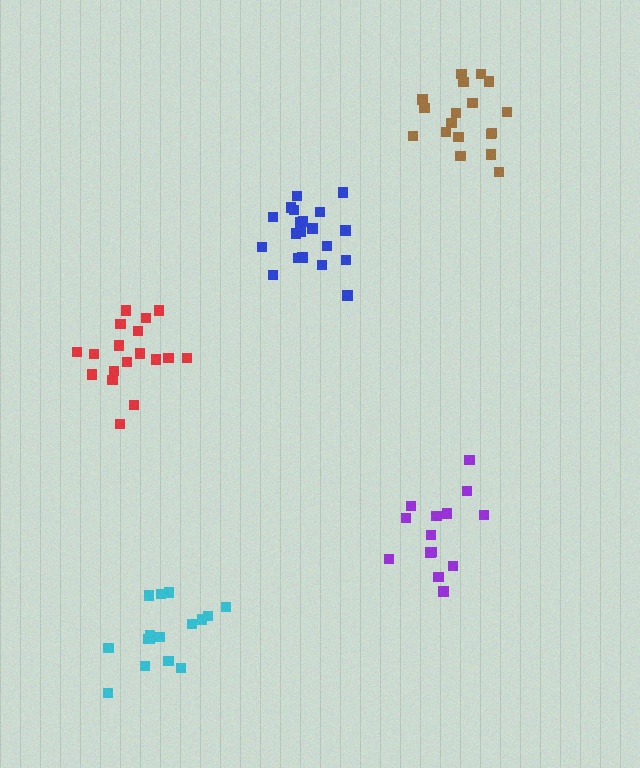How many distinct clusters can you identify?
There are 5 distinct clusters.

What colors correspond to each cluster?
The clusters are colored: blue, purple, cyan, brown, red.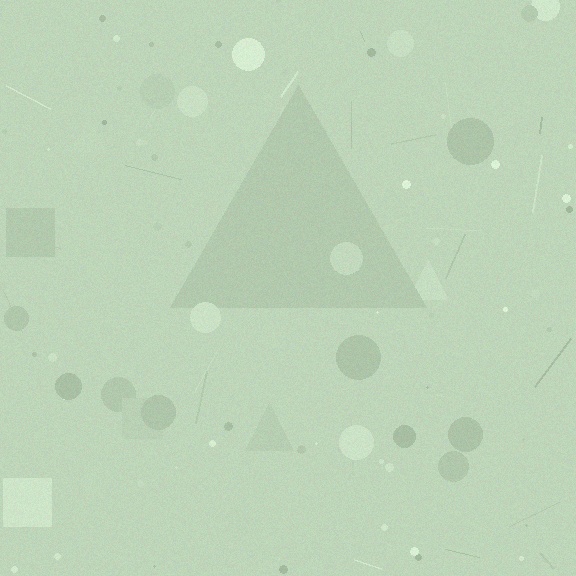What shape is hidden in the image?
A triangle is hidden in the image.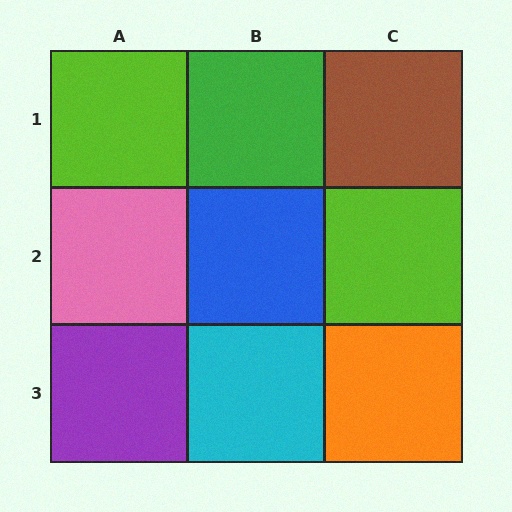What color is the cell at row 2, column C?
Lime.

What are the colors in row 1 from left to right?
Lime, green, brown.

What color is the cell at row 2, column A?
Pink.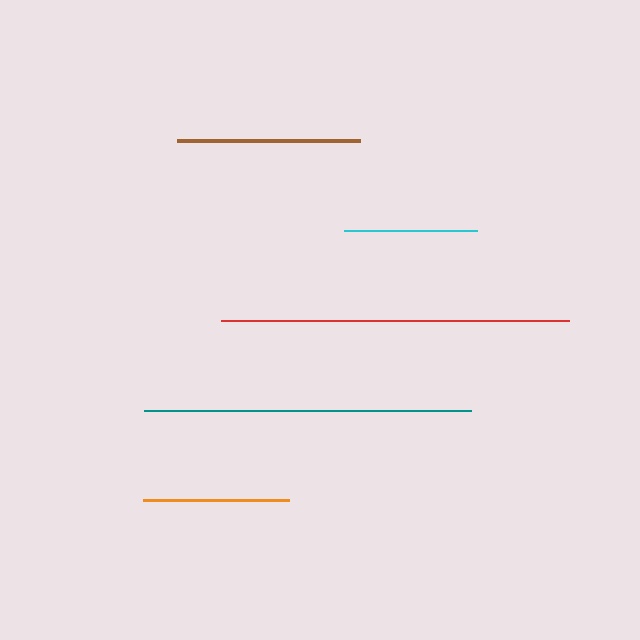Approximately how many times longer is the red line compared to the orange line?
The red line is approximately 2.4 times the length of the orange line.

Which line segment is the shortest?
The cyan line is the shortest at approximately 133 pixels.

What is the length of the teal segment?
The teal segment is approximately 327 pixels long.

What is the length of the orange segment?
The orange segment is approximately 146 pixels long.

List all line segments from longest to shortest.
From longest to shortest: red, teal, brown, orange, cyan.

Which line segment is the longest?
The red line is the longest at approximately 348 pixels.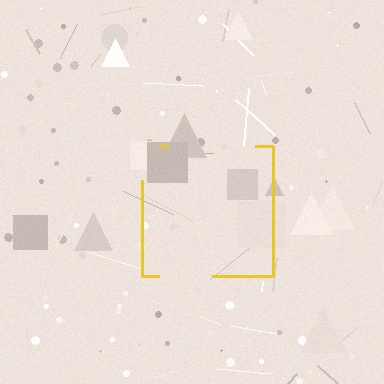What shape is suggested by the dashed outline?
The dashed outline suggests a square.